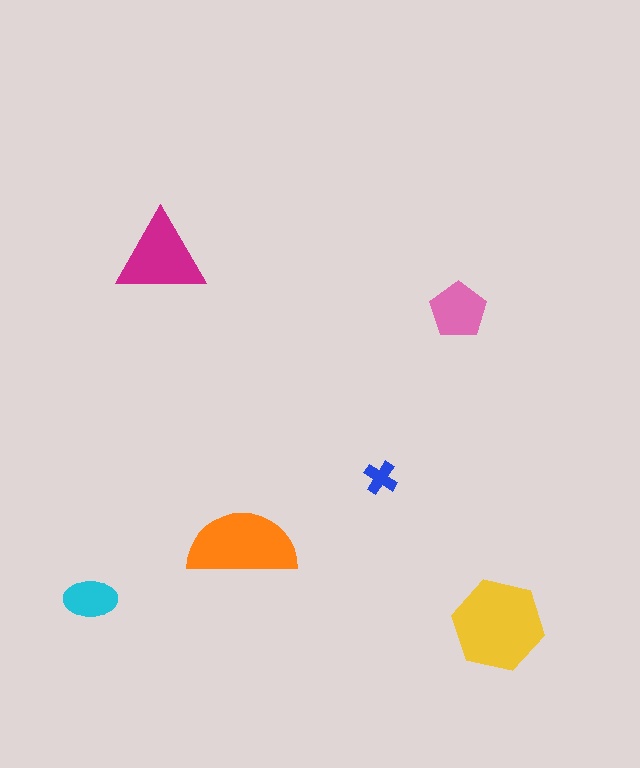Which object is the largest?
The yellow hexagon.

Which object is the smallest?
The blue cross.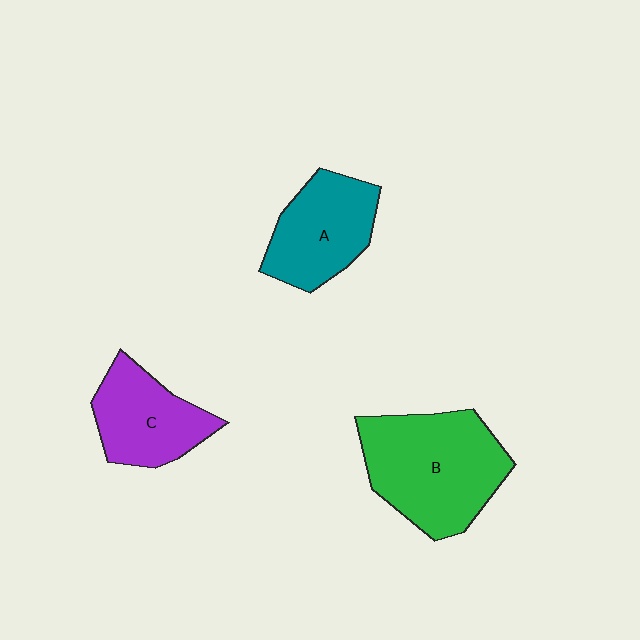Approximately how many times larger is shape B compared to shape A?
Approximately 1.5 times.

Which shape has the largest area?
Shape B (green).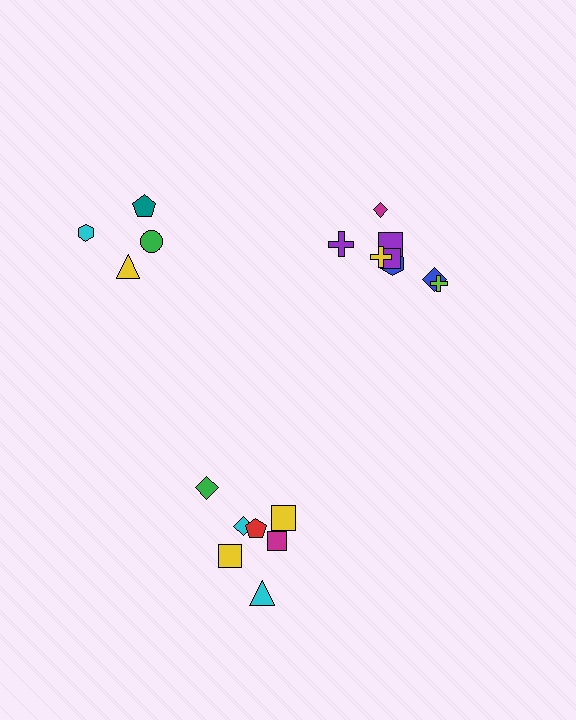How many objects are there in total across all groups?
There are 19 objects.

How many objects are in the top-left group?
There are 4 objects.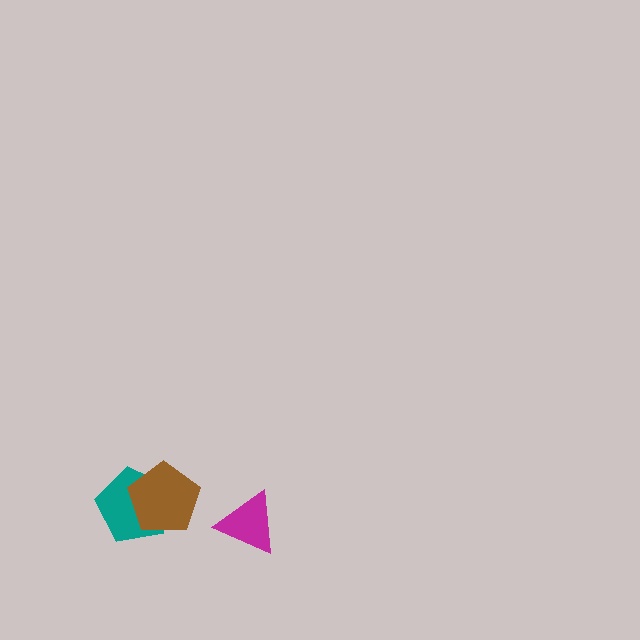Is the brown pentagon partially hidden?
No, no other shape covers it.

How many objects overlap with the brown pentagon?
1 object overlaps with the brown pentagon.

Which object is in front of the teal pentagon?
The brown pentagon is in front of the teal pentagon.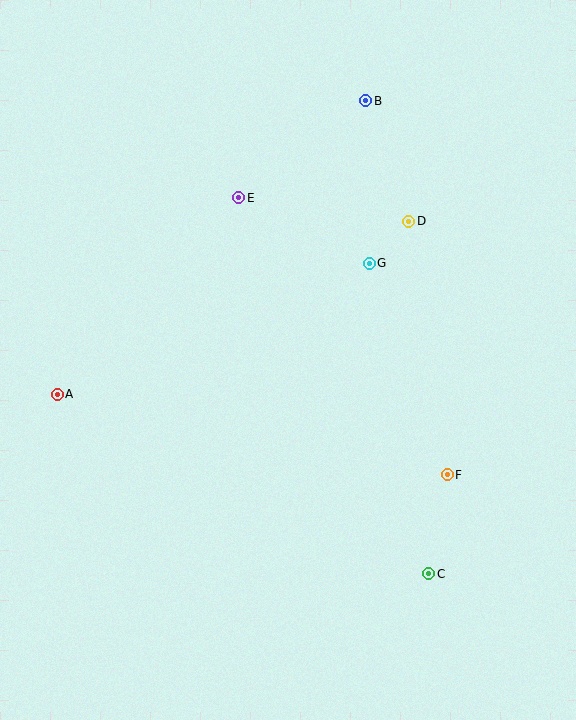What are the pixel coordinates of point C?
Point C is at (429, 574).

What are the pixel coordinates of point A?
Point A is at (57, 394).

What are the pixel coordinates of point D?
Point D is at (409, 221).